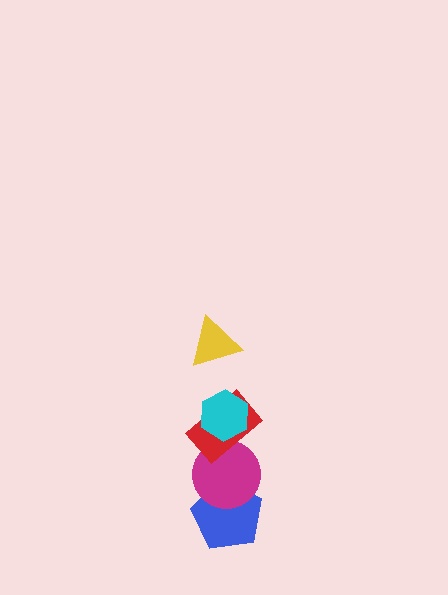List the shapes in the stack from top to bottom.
From top to bottom: the yellow triangle, the cyan hexagon, the red rectangle, the magenta circle, the blue pentagon.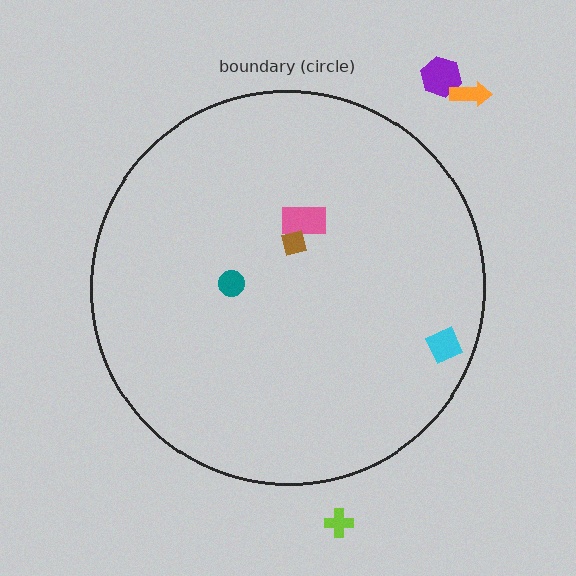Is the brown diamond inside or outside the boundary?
Inside.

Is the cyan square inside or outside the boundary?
Inside.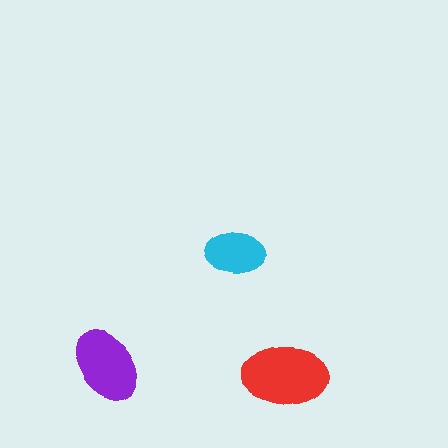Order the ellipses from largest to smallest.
the red one, the purple one, the cyan one.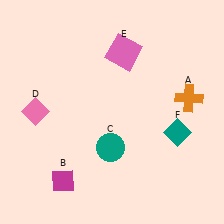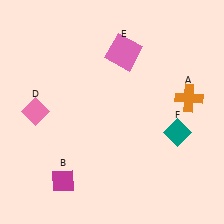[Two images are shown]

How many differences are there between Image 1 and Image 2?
There is 1 difference between the two images.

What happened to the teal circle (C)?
The teal circle (C) was removed in Image 2. It was in the bottom-left area of Image 1.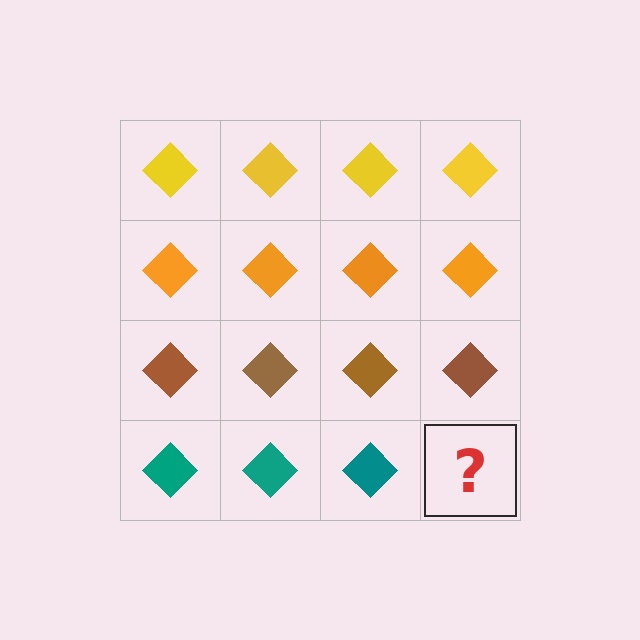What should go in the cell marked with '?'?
The missing cell should contain a teal diamond.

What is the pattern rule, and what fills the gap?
The rule is that each row has a consistent color. The gap should be filled with a teal diamond.